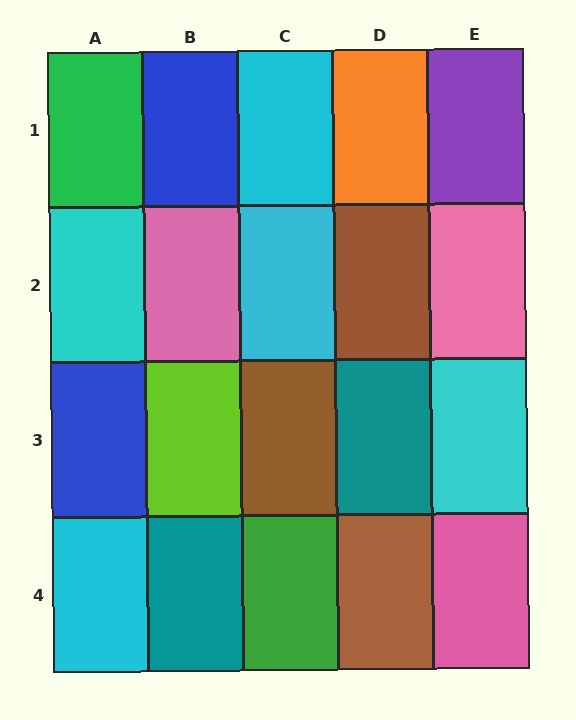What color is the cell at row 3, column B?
Lime.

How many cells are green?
2 cells are green.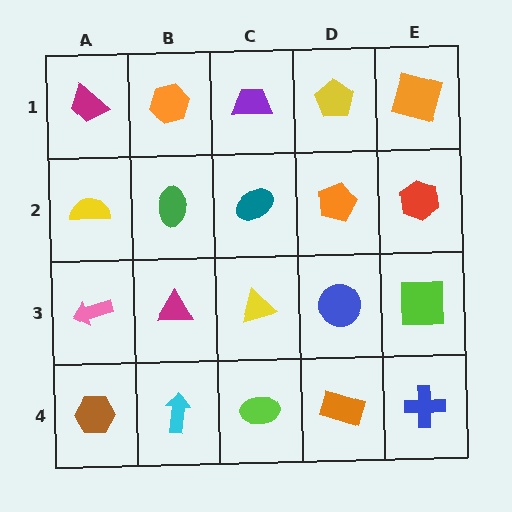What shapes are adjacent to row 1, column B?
A green ellipse (row 2, column B), a magenta trapezoid (row 1, column A), a purple trapezoid (row 1, column C).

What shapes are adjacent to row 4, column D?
A blue circle (row 3, column D), a lime ellipse (row 4, column C), a blue cross (row 4, column E).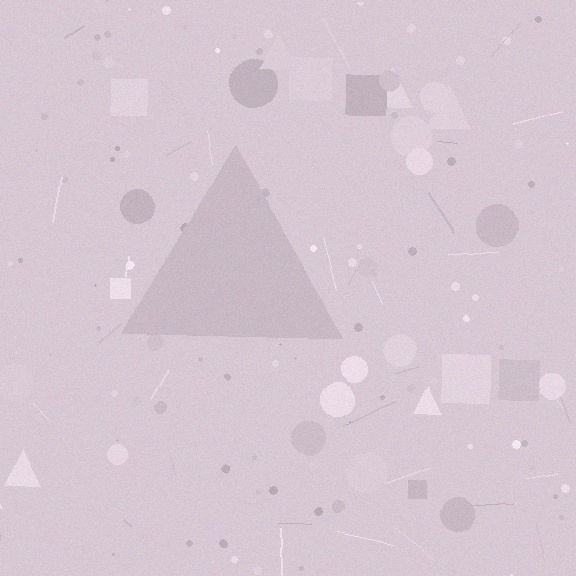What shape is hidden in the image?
A triangle is hidden in the image.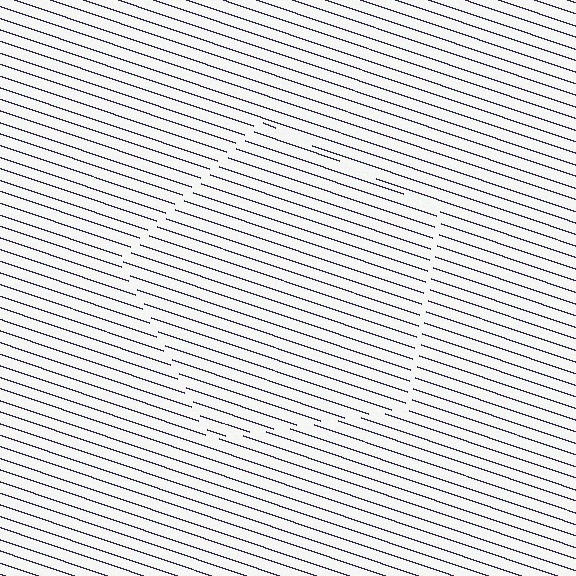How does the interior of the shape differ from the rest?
The interior of the shape contains the same grating, shifted by half a period — the contour is defined by the phase discontinuity where line-ends from the inner and outer gratings abut.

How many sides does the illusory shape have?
5 sides — the line-ends trace a pentagon.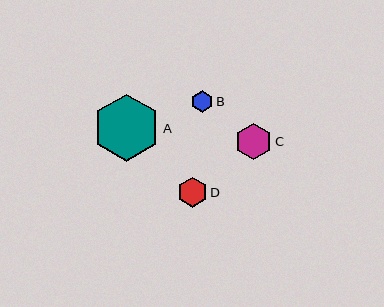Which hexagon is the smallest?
Hexagon B is the smallest with a size of approximately 21 pixels.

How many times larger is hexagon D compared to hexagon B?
Hexagon D is approximately 1.4 times the size of hexagon B.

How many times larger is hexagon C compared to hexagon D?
Hexagon C is approximately 1.2 times the size of hexagon D.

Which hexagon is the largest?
Hexagon A is the largest with a size of approximately 67 pixels.